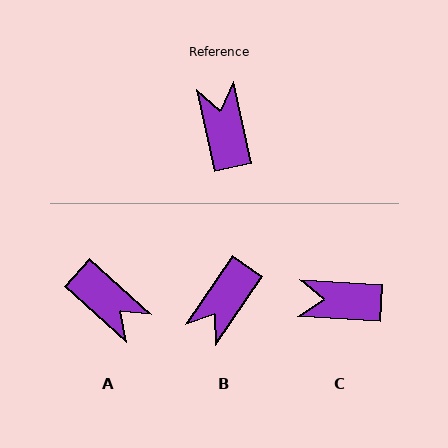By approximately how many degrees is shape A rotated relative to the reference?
Approximately 144 degrees clockwise.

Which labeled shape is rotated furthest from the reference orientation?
A, about 144 degrees away.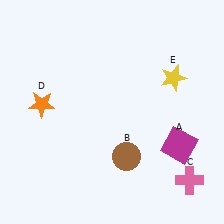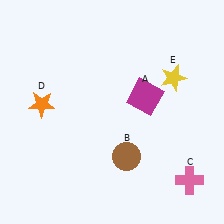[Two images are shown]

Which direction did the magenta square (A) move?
The magenta square (A) moved up.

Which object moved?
The magenta square (A) moved up.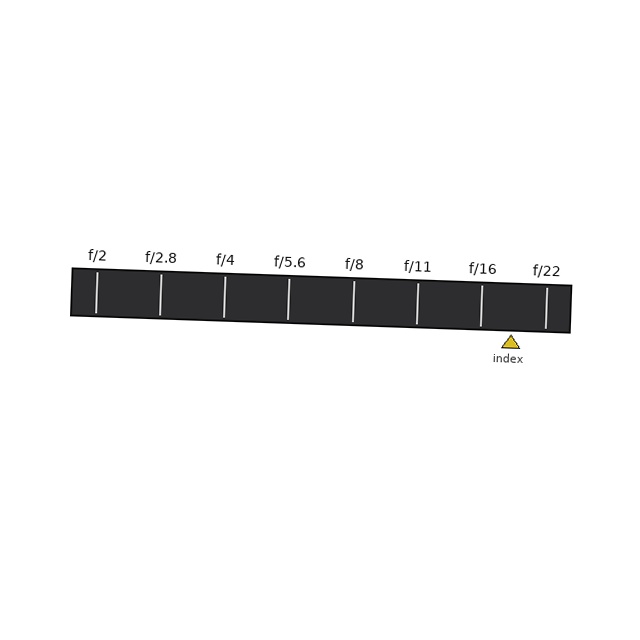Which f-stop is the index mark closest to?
The index mark is closest to f/16.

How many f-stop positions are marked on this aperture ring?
There are 8 f-stop positions marked.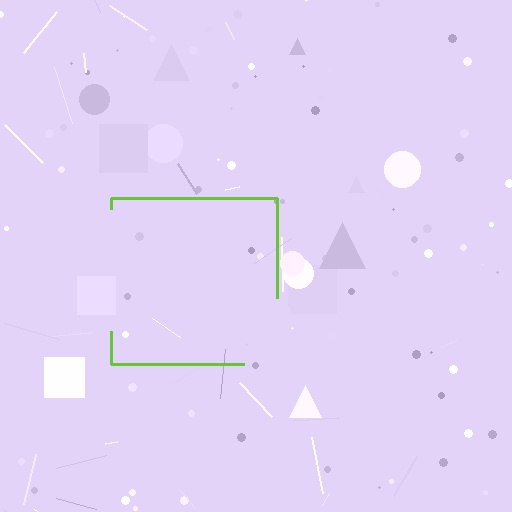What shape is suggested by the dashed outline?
The dashed outline suggests a square.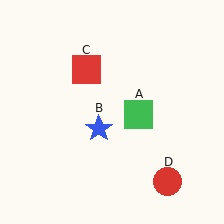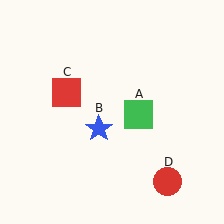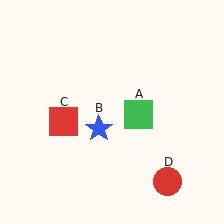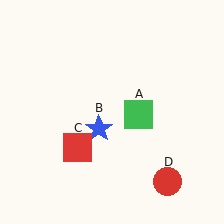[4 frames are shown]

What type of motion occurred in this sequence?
The red square (object C) rotated counterclockwise around the center of the scene.